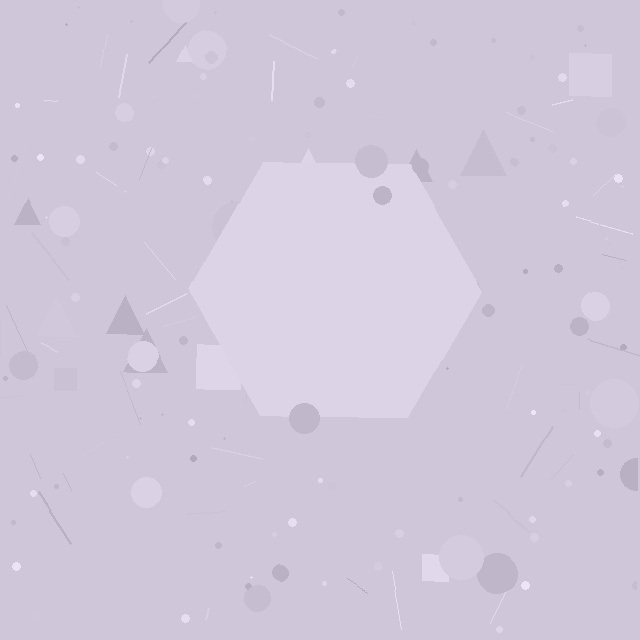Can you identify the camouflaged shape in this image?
The camouflaged shape is a hexagon.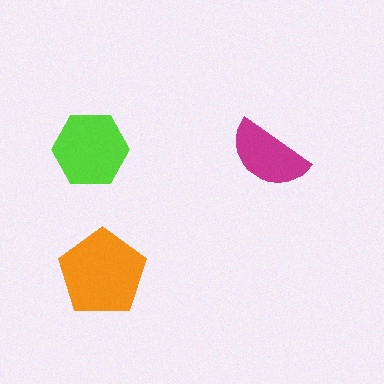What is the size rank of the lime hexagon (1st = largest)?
2nd.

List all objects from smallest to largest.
The magenta semicircle, the lime hexagon, the orange pentagon.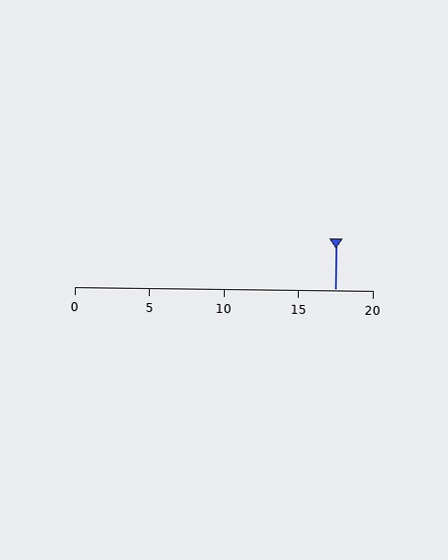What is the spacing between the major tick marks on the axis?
The major ticks are spaced 5 apart.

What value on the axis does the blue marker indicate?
The marker indicates approximately 17.5.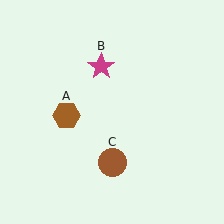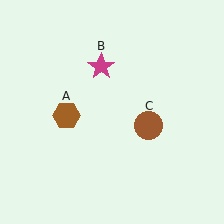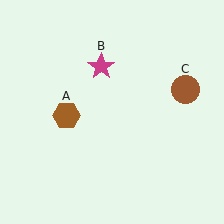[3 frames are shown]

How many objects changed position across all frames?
1 object changed position: brown circle (object C).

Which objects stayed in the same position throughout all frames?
Brown hexagon (object A) and magenta star (object B) remained stationary.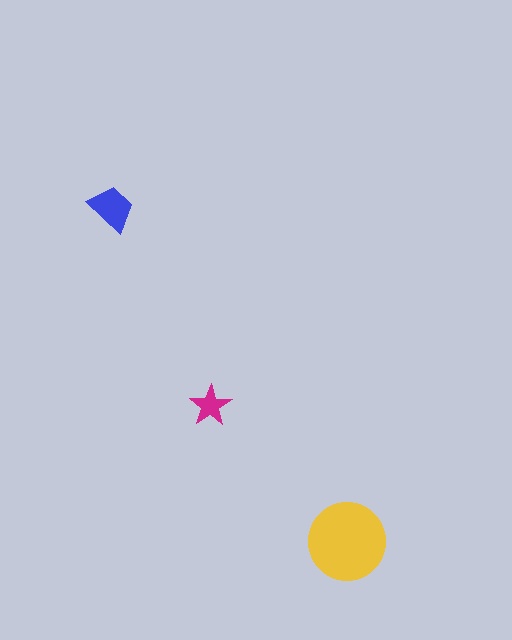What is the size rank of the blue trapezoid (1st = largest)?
2nd.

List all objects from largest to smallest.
The yellow circle, the blue trapezoid, the magenta star.